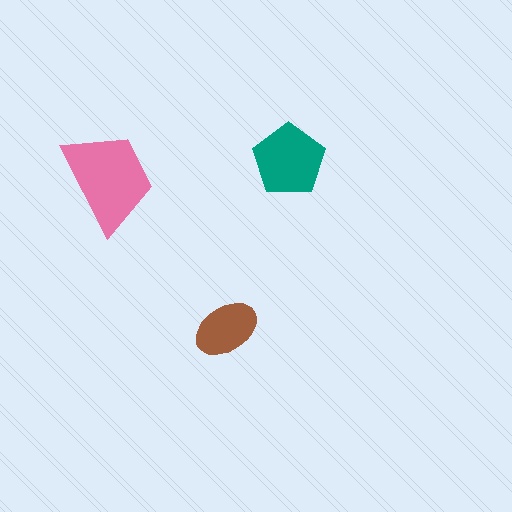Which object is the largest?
The pink trapezoid.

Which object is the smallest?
The brown ellipse.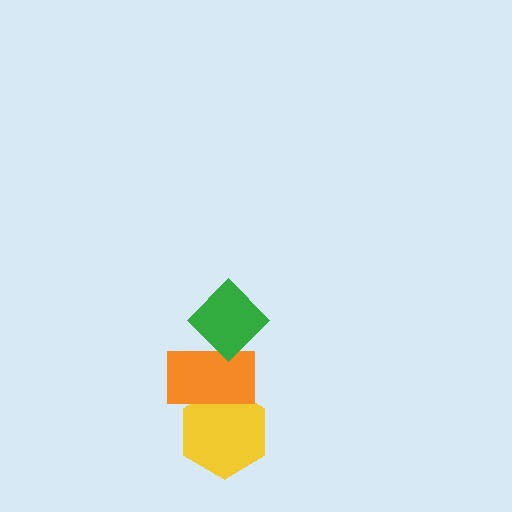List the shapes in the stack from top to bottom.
From top to bottom: the green diamond, the orange rectangle, the yellow hexagon.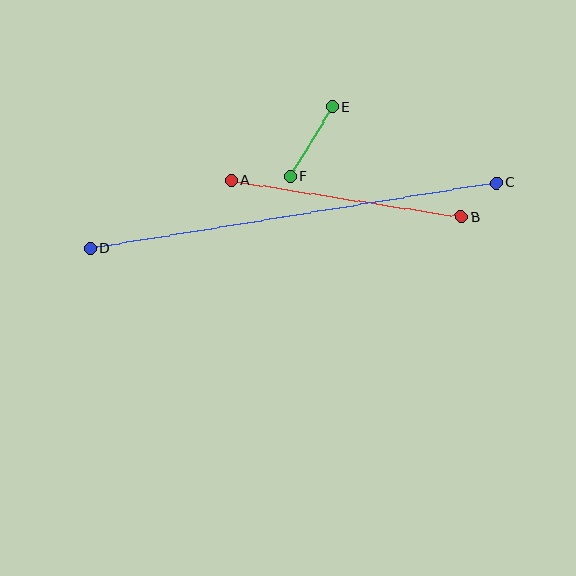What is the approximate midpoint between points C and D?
The midpoint is at approximately (293, 216) pixels.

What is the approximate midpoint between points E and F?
The midpoint is at approximately (311, 141) pixels.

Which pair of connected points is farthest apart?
Points C and D are farthest apart.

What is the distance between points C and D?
The distance is approximately 411 pixels.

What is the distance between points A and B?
The distance is approximately 233 pixels.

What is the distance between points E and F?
The distance is approximately 81 pixels.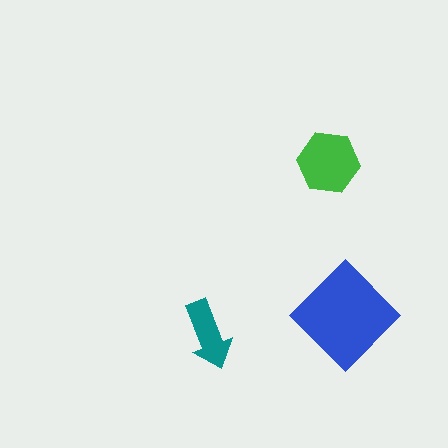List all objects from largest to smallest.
The blue diamond, the green hexagon, the teal arrow.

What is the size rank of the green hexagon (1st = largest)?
2nd.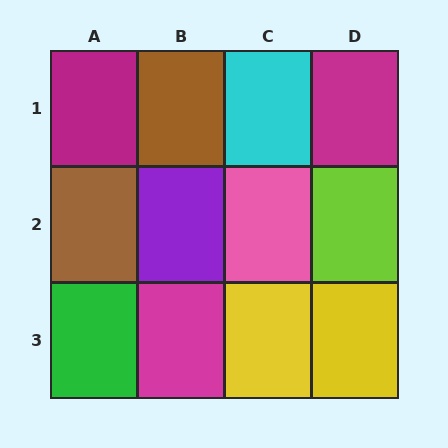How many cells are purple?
1 cell is purple.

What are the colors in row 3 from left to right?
Green, magenta, yellow, yellow.